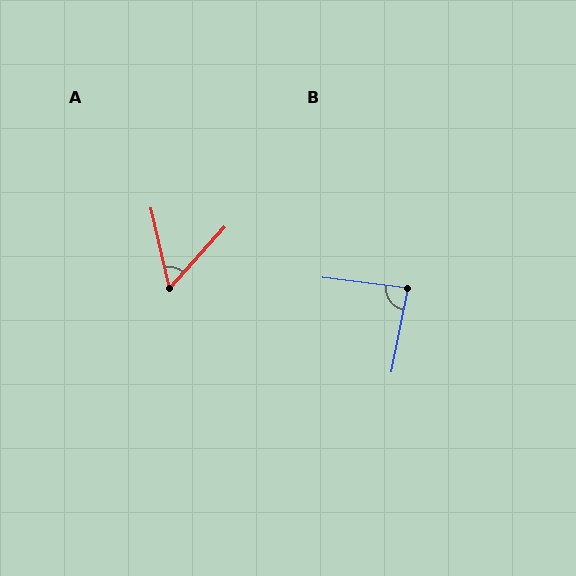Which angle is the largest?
B, at approximately 86 degrees.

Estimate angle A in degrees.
Approximately 55 degrees.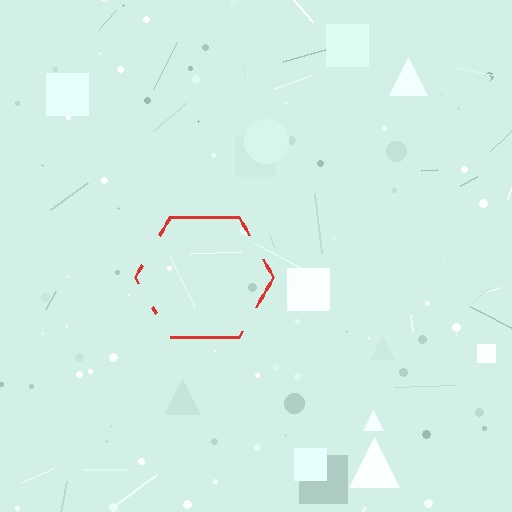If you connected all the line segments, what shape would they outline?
They would outline a hexagon.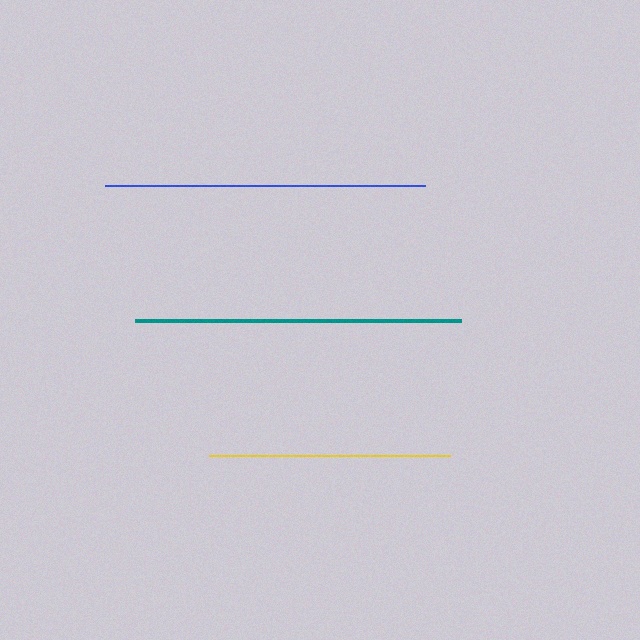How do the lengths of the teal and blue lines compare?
The teal and blue lines are approximately the same length.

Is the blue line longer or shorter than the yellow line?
The blue line is longer than the yellow line.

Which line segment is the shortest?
The yellow line is the shortest at approximately 241 pixels.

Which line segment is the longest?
The teal line is the longest at approximately 326 pixels.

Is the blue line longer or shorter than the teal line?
The teal line is longer than the blue line.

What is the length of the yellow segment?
The yellow segment is approximately 241 pixels long.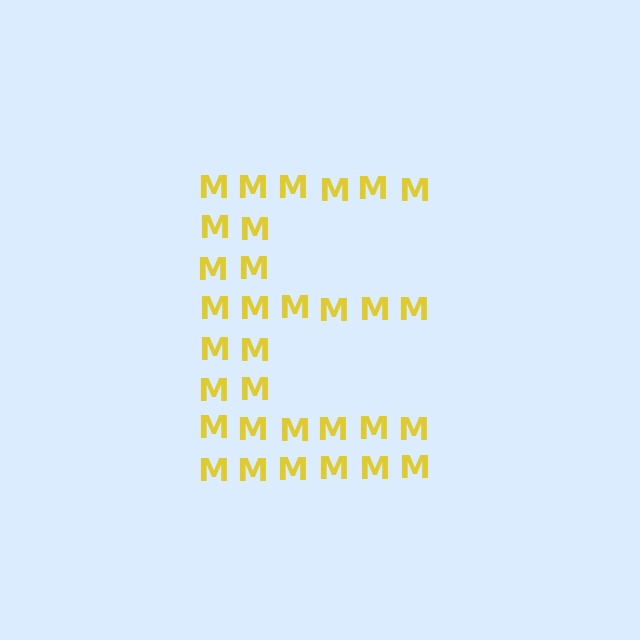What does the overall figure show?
The overall figure shows the letter E.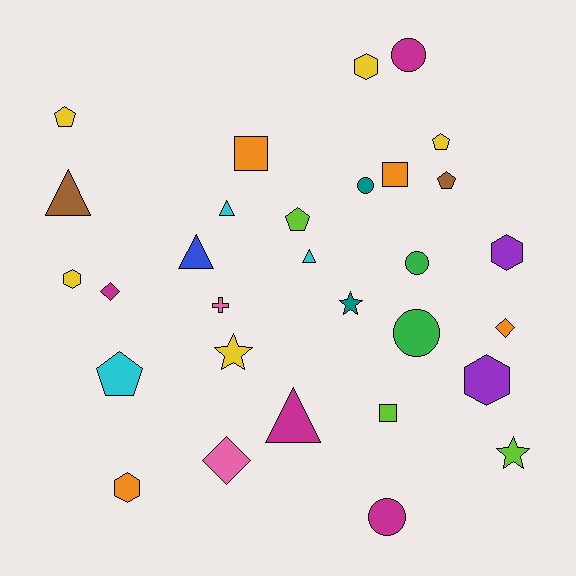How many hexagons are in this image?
There are 5 hexagons.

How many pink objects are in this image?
There are 2 pink objects.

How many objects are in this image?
There are 30 objects.